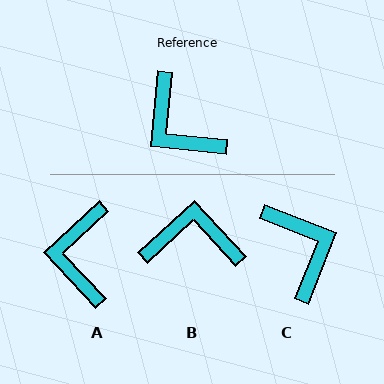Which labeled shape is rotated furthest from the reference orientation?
C, about 164 degrees away.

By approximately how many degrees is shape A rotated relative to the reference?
Approximately 41 degrees clockwise.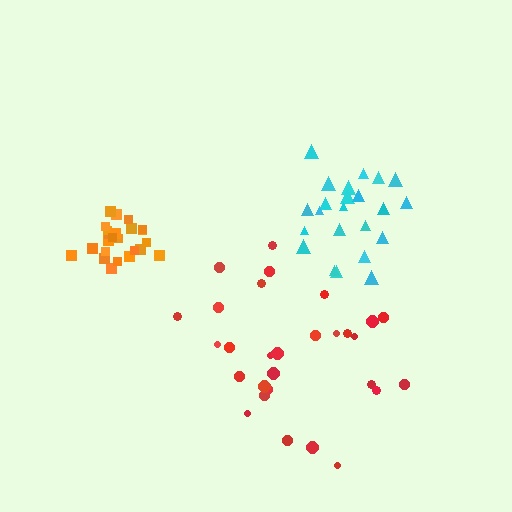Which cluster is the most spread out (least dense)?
Red.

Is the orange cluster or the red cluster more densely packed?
Orange.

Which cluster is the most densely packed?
Orange.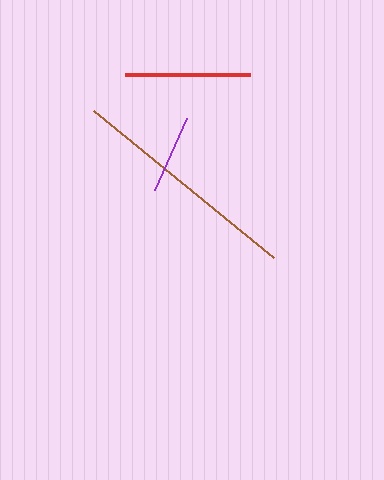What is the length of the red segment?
The red segment is approximately 125 pixels long.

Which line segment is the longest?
The brown line is the longest at approximately 232 pixels.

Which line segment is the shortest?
The purple line is the shortest at approximately 79 pixels.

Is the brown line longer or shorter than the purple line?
The brown line is longer than the purple line.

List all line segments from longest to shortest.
From longest to shortest: brown, red, purple.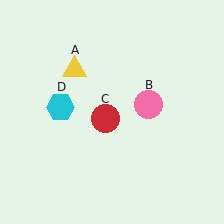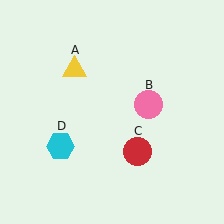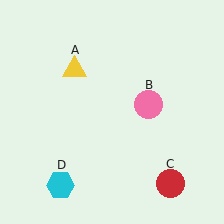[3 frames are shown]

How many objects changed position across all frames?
2 objects changed position: red circle (object C), cyan hexagon (object D).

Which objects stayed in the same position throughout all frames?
Yellow triangle (object A) and pink circle (object B) remained stationary.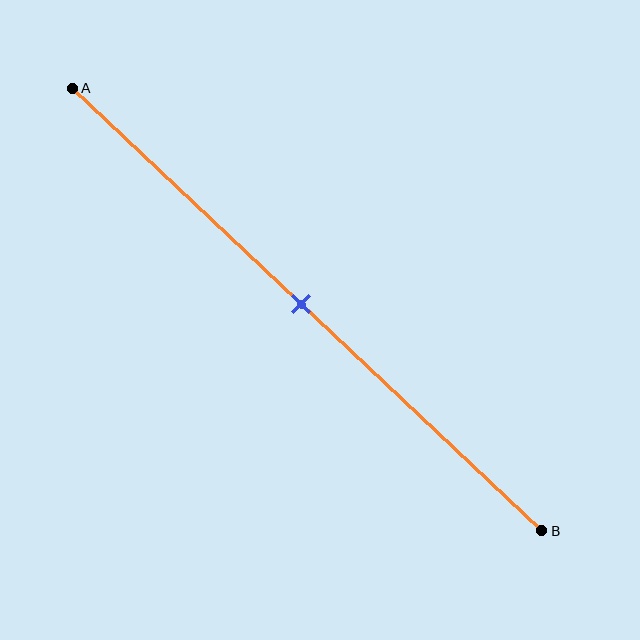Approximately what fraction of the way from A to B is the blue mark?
The blue mark is approximately 50% of the way from A to B.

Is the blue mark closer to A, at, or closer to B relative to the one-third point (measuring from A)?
The blue mark is closer to point B than the one-third point of segment AB.